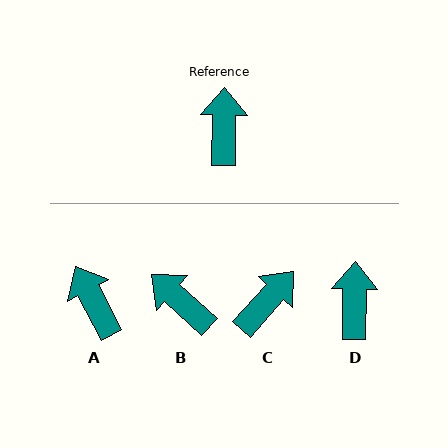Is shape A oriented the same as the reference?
No, it is off by about 28 degrees.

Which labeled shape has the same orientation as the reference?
D.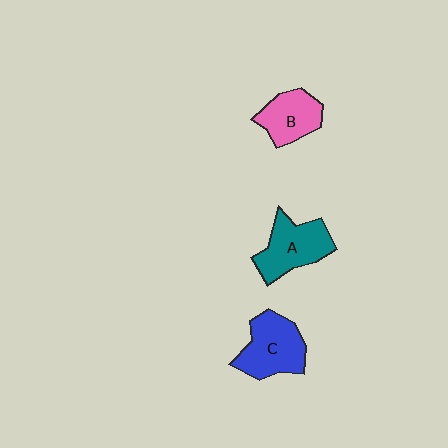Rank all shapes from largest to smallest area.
From largest to smallest: C (blue), A (teal), B (pink).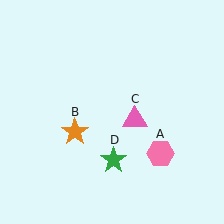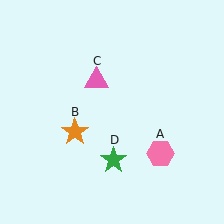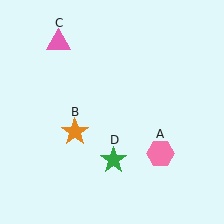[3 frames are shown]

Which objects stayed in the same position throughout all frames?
Pink hexagon (object A) and orange star (object B) and green star (object D) remained stationary.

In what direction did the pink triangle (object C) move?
The pink triangle (object C) moved up and to the left.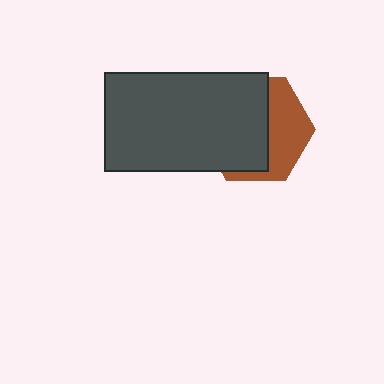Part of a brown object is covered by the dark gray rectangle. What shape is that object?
It is a hexagon.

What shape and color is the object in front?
The object in front is a dark gray rectangle.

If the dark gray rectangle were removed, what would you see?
You would see the complete brown hexagon.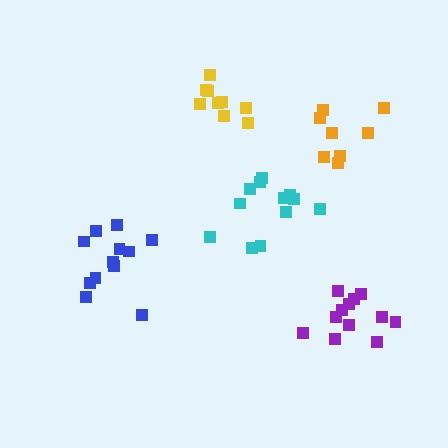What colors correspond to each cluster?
The clusters are colored: orange, blue, cyan, yellow, purple.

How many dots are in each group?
Group 1: 8 dots, Group 2: 12 dots, Group 3: 12 dots, Group 4: 9 dots, Group 5: 12 dots (53 total).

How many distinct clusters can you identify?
There are 5 distinct clusters.